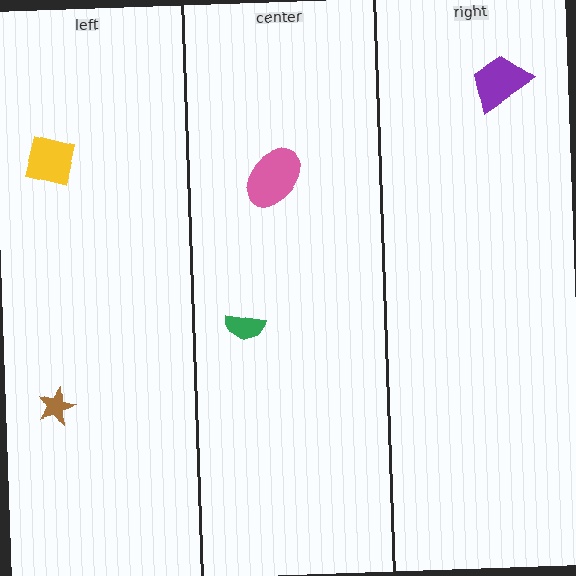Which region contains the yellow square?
The left region.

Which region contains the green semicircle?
The center region.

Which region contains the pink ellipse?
The center region.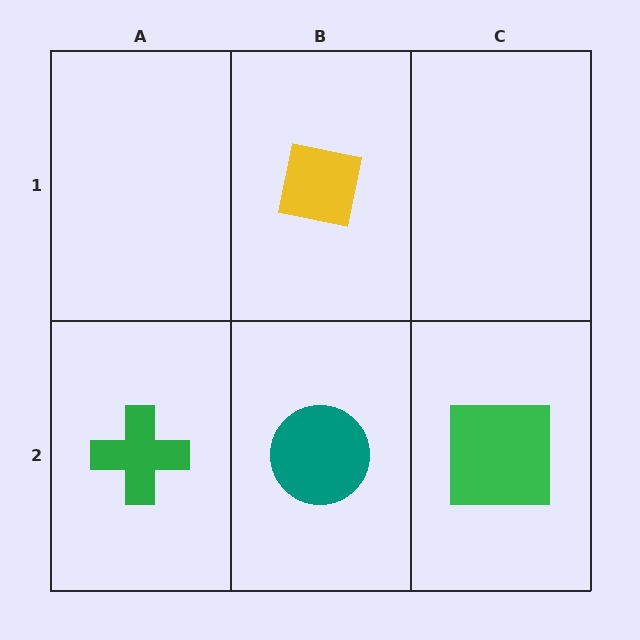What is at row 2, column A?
A green cross.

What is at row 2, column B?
A teal circle.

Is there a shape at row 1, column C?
No, that cell is empty.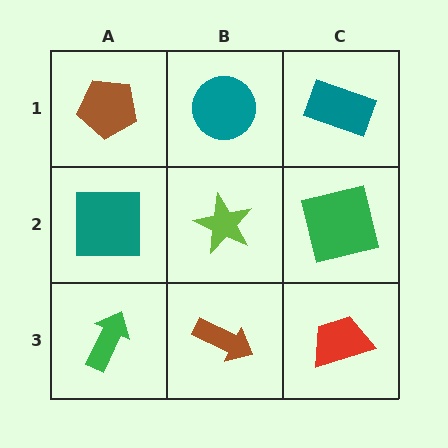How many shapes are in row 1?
3 shapes.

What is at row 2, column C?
A green square.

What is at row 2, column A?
A teal square.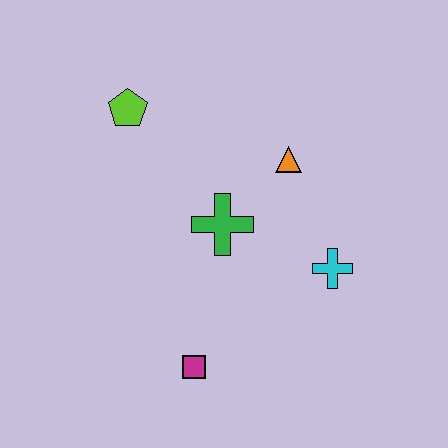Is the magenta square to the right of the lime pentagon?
Yes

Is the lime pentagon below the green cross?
No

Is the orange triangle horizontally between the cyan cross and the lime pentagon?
Yes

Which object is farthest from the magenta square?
The lime pentagon is farthest from the magenta square.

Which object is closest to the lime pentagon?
The green cross is closest to the lime pentagon.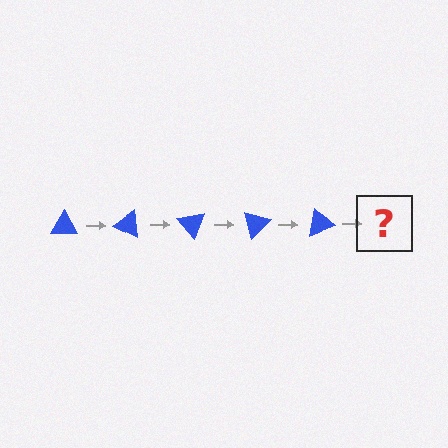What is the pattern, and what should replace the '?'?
The pattern is that the triangle rotates 25 degrees each step. The '?' should be a blue triangle rotated 125 degrees.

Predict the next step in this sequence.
The next step is a blue triangle rotated 125 degrees.